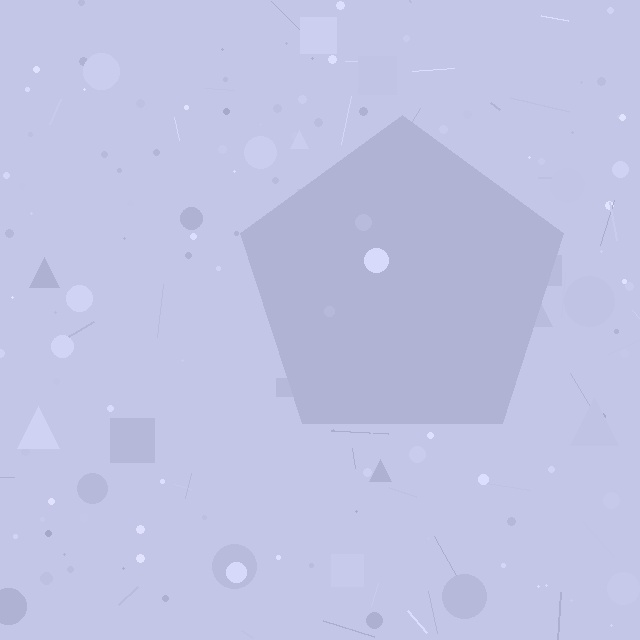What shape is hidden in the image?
A pentagon is hidden in the image.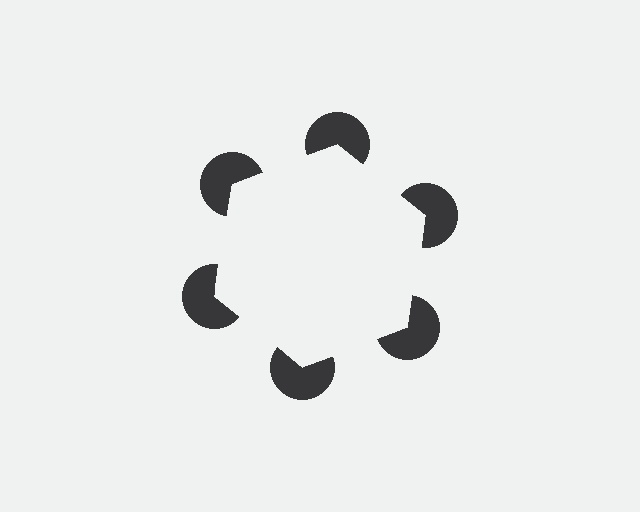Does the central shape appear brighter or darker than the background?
It typically appears slightly brighter than the background, even though no actual brightness change is drawn.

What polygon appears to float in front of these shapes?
An illusory hexagon — its edges are inferred from the aligned wedge cuts in the pac-man discs, not physically drawn.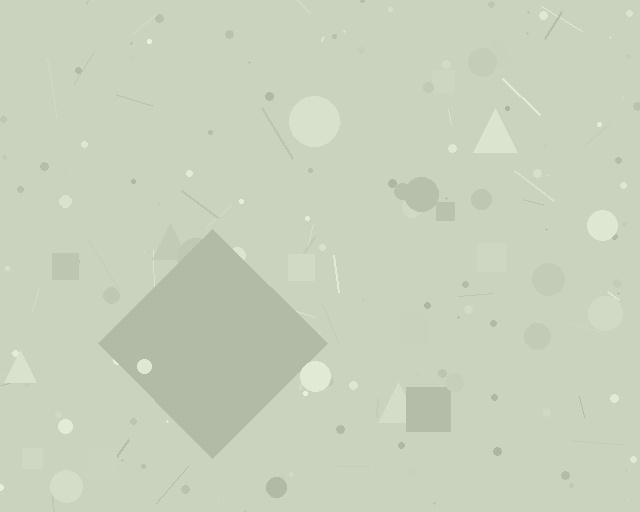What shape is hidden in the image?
A diamond is hidden in the image.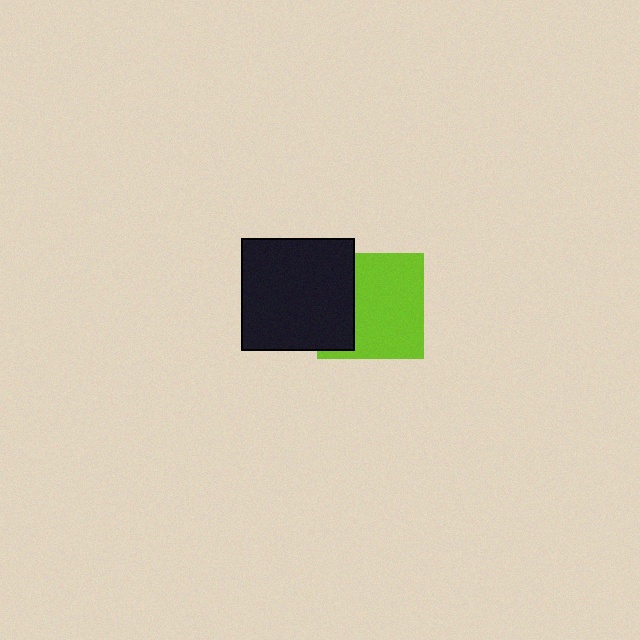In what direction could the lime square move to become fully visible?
The lime square could move right. That would shift it out from behind the black square entirely.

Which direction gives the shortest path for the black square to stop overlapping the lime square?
Moving left gives the shortest separation.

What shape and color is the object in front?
The object in front is a black square.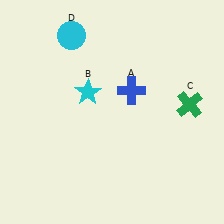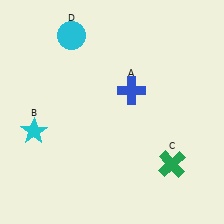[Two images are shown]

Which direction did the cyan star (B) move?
The cyan star (B) moved left.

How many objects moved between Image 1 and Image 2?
2 objects moved between the two images.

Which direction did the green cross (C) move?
The green cross (C) moved down.